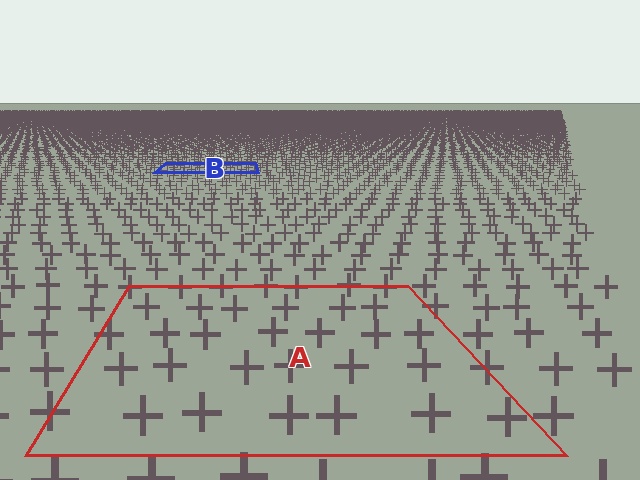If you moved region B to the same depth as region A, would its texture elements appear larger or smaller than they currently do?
They would appear larger. At a closer depth, the same texture elements are projected at a bigger on-screen size.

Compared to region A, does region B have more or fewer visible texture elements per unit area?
Region B has more texture elements per unit area — they are packed more densely because it is farther away.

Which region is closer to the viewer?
Region A is closer. The texture elements there are larger and more spread out.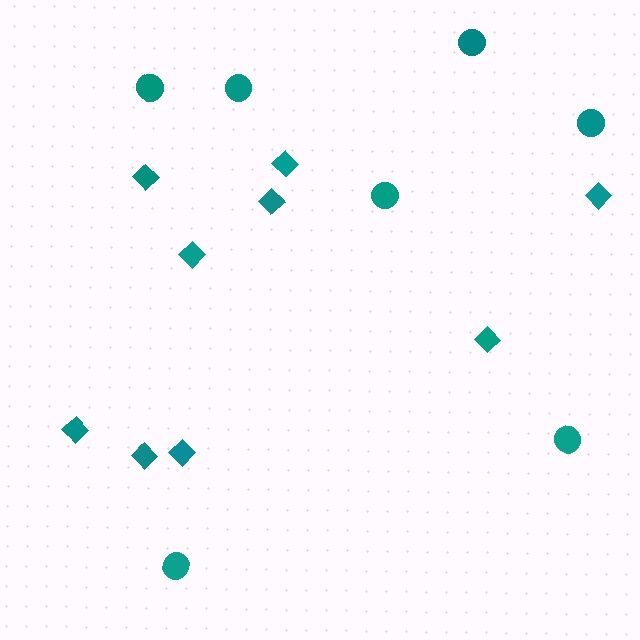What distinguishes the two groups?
There are 2 groups: one group of diamonds (9) and one group of circles (7).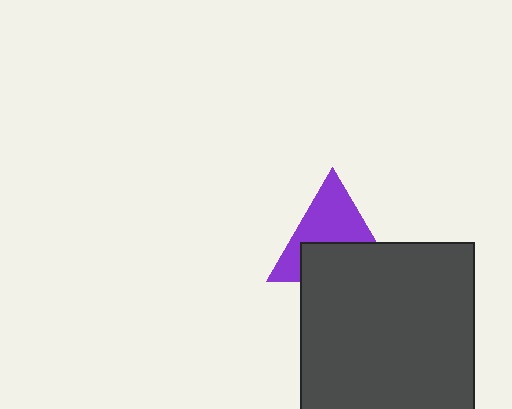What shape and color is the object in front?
The object in front is a dark gray square.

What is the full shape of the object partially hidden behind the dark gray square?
The partially hidden object is a purple triangle.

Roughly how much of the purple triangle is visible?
About half of it is visible (roughly 54%).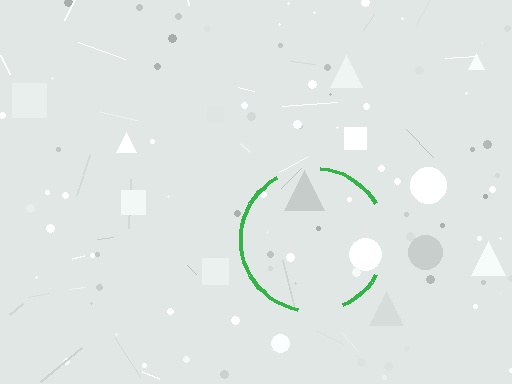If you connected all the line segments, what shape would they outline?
They would outline a circle.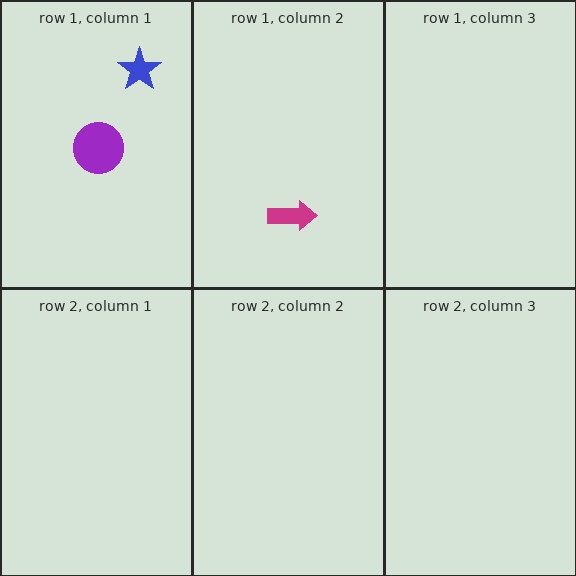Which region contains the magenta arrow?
The row 1, column 2 region.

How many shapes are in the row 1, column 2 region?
1.